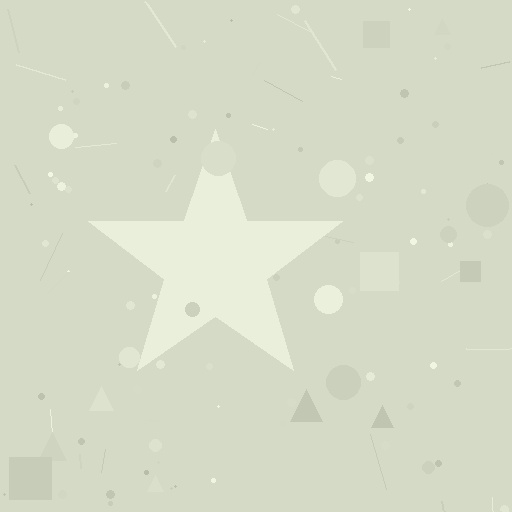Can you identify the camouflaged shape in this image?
The camouflaged shape is a star.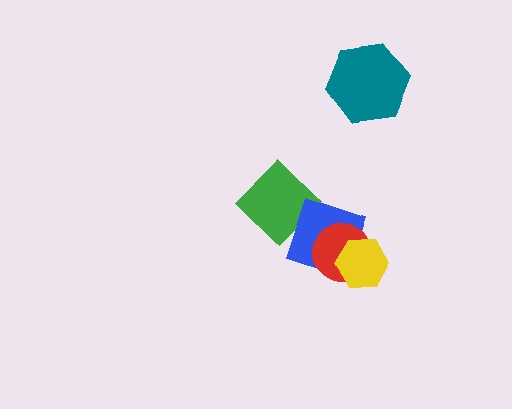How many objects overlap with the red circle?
2 objects overlap with the red circle.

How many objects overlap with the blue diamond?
3 objects overlap with the blue diamond.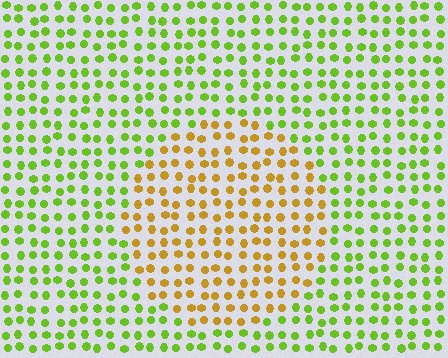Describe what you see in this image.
The image is filled with small lime elements in a uniform arrangement. A circle-shaped region is visible where the elements are tinted to a slightly different hue, forming a subtle color boundary.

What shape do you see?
I see a circle.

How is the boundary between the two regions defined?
The boundary is defined purely by a slight shift in hue (about 51 degrees). Spacing, size, and orientation are identical on both sides.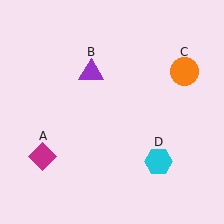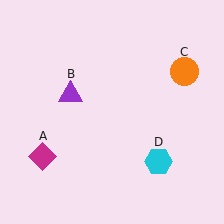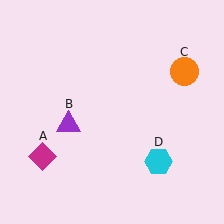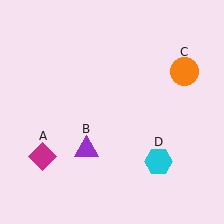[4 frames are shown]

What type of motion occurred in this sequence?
The purple triangle (object B) rotated counterclockwise around the center of the scene.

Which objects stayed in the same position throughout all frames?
Magenta diamond (object A) and orange circle (object C) and cyan hexagon (object D) remained stationary.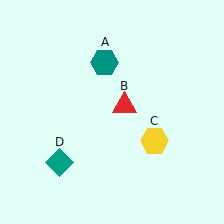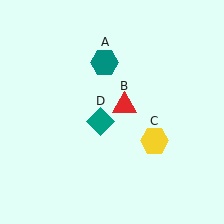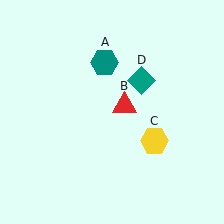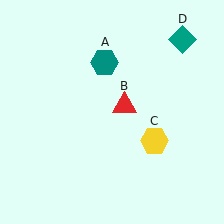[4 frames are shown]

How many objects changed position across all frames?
1 object changed position: teal diamond (object D).